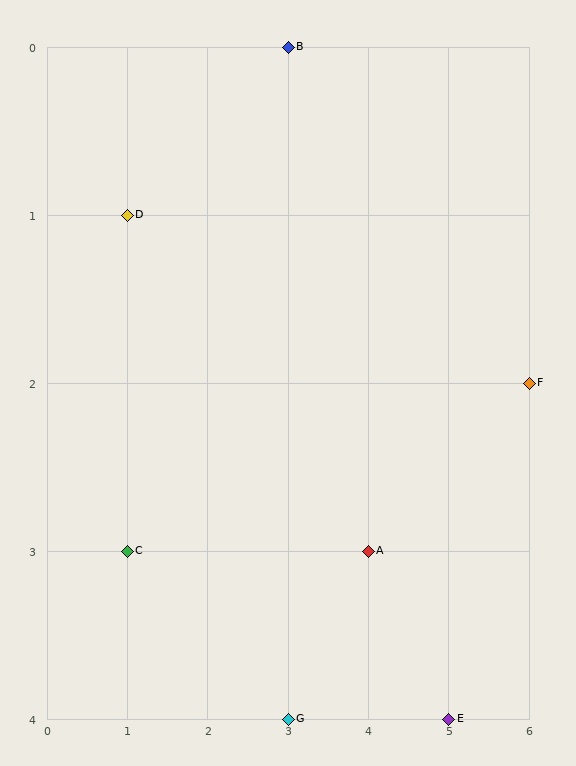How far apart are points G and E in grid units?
Points G and E are 2 columns apart.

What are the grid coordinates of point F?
Point F is at grid coordinates (6, 2).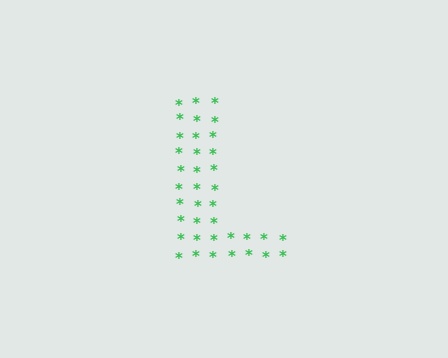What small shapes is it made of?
It is made of small asterisks.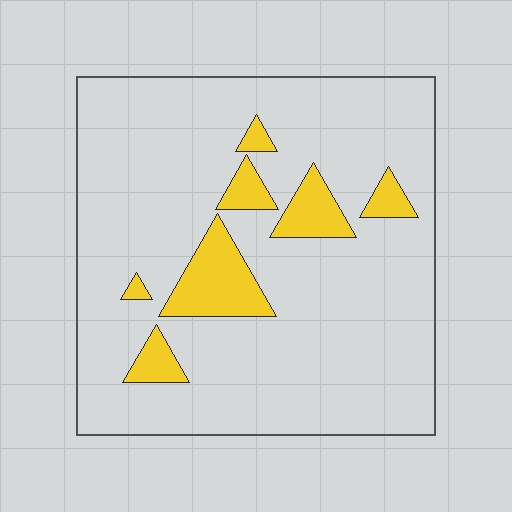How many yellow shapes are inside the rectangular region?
7.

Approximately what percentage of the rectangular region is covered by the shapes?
Approximately 15%.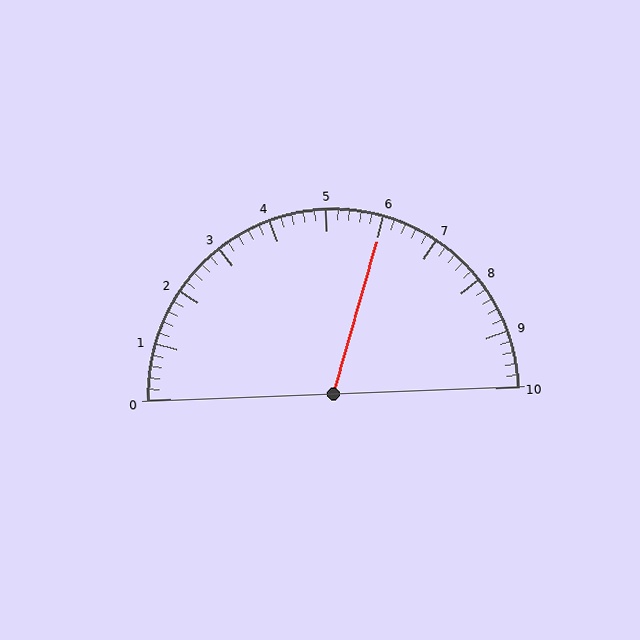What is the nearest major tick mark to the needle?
The nearest major tick mark is 6.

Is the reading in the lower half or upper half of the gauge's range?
The reading is in the upper half of the range (0 to 10).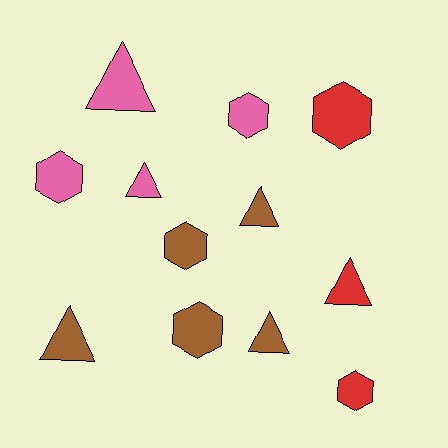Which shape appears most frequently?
Triangle, with 6 objects.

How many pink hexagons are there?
There are 2 pink hexagons.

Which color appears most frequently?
Brown, with 5 objects.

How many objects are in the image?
There are 12 objects.